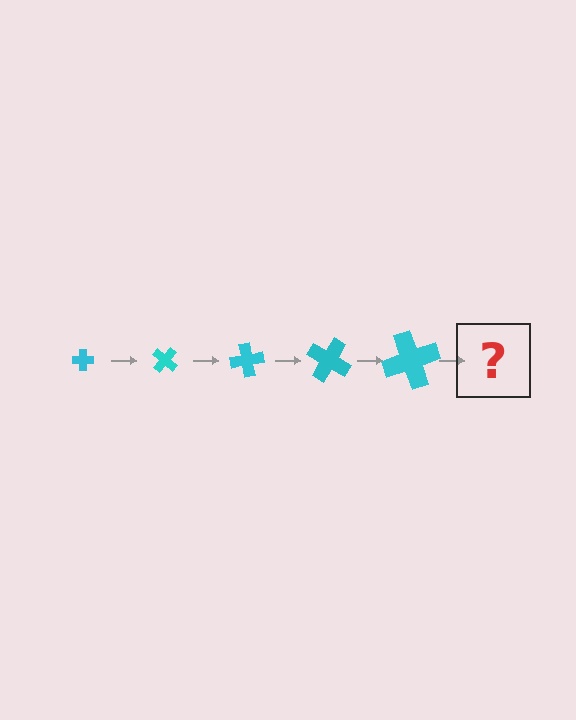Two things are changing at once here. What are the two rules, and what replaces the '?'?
The two rules are that the cross grows larger each step and it rotates 40 degrees each step. The '?' should be a cross, larger than the previous one and rotated 200 degrees from the start.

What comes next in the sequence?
The next element should be a cross, larger than the previous one and rotated 200 degrees from the start.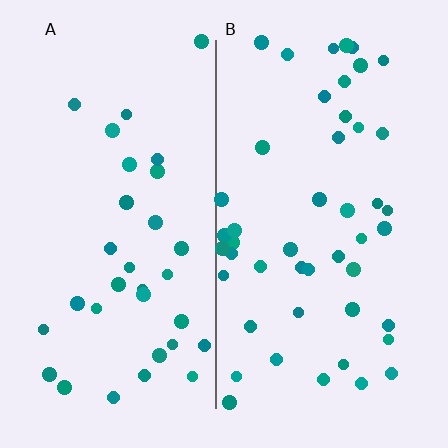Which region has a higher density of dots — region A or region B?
B (the right).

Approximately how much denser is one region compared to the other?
Approximately 1.5× — region B over region A.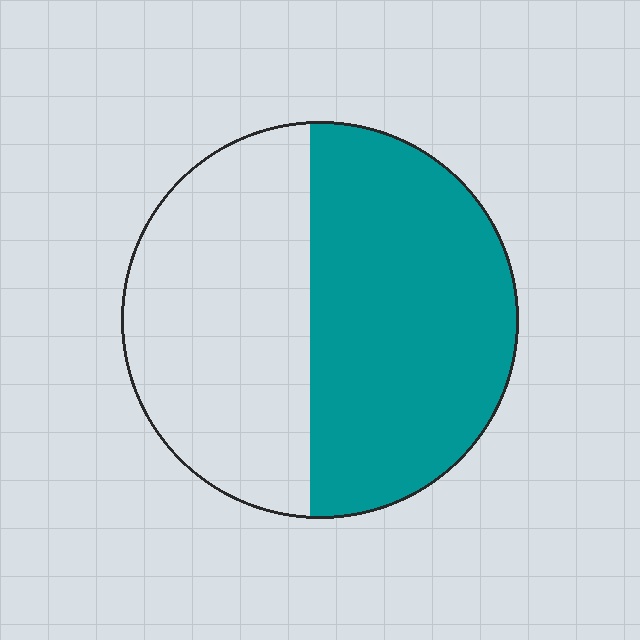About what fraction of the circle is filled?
About one half (1/2).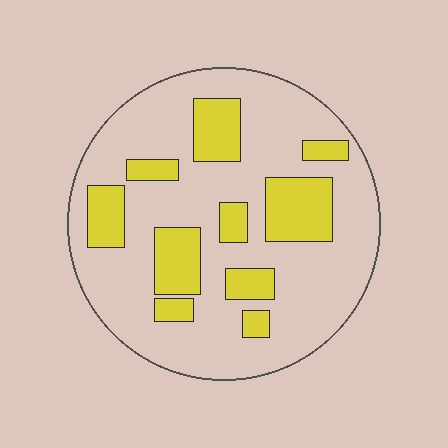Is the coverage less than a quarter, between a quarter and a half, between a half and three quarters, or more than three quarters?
Between a quarter and a half.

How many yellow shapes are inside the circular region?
10.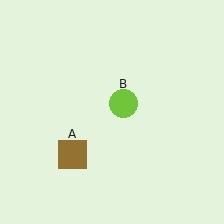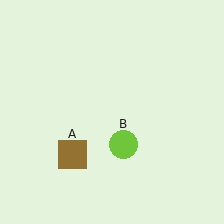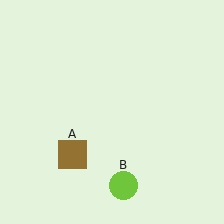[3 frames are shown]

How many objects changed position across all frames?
1 object changed position: lime circle (object B).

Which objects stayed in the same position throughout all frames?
Brown square (object A) remained stationary.